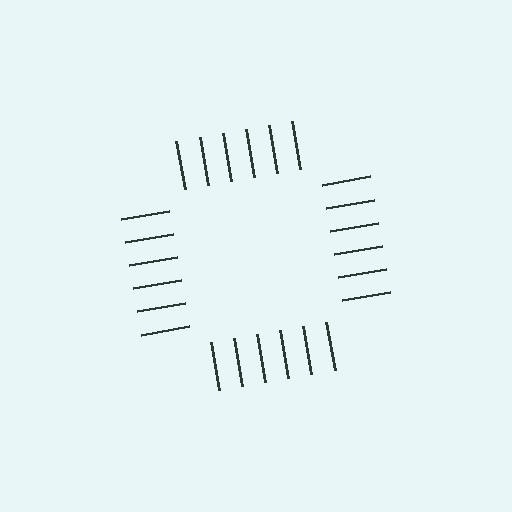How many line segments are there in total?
24 — 6 along each of the 4 edges.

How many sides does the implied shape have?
4 sides — the line-ends trace a square.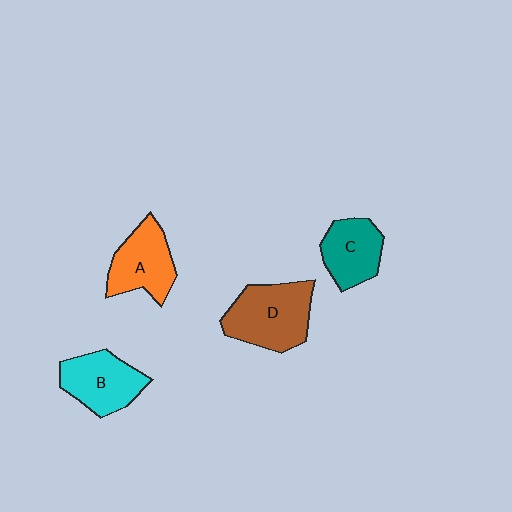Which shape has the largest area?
Shape D (brown).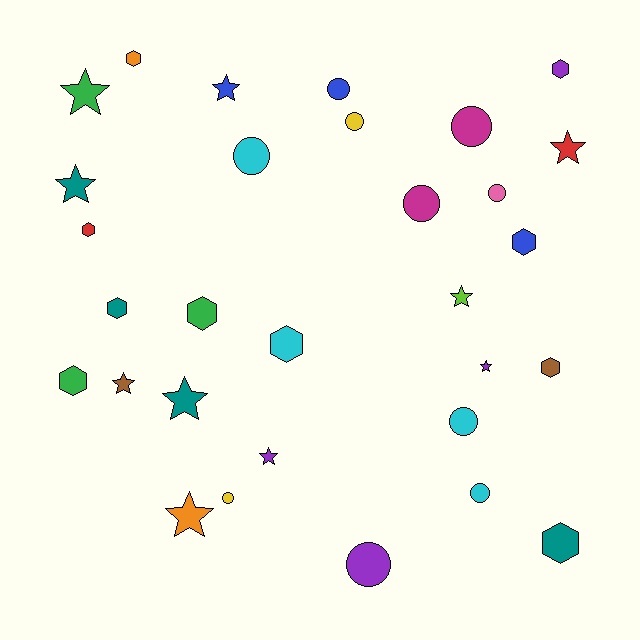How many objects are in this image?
There are 30 objects.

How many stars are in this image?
There are 10 stars.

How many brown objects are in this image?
There are 2 brown objects.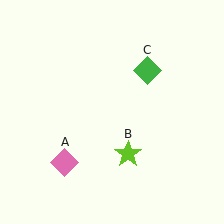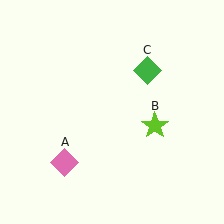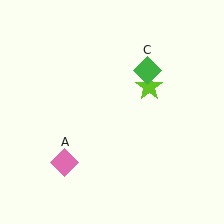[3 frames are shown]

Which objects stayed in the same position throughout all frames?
Pink diamond (object A) and green diamond (object C) remained stationary.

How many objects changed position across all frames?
1 object changed position: lime star (object B).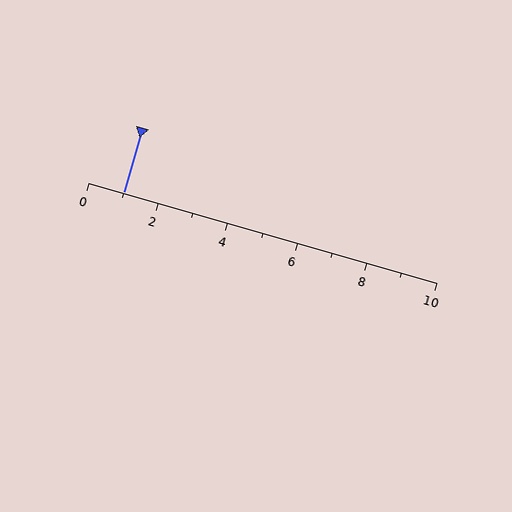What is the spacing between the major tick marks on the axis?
The major ticks are spaced 2 apart.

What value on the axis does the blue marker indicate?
The marker indicates approximately 1.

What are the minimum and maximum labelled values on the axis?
The axis runs from 0 to 10.